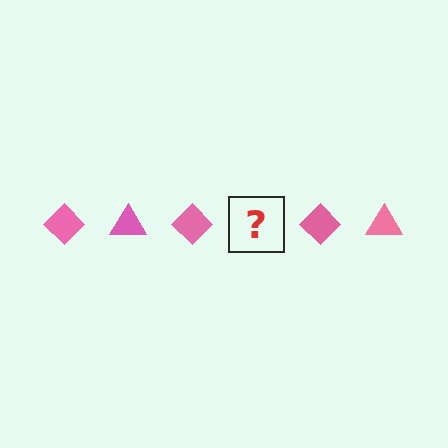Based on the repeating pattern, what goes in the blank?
The blank should be a pink triangle.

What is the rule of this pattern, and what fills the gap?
The rule is that the pattern cycles through diamond, triangle shapes in pink. The gap should be filled with a pink triangle.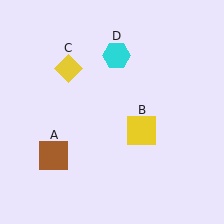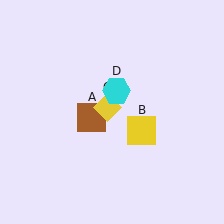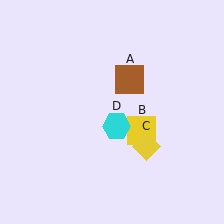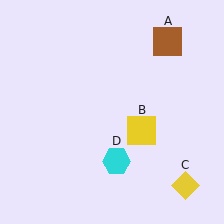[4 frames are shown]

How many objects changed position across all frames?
3 objects changed position: brown square (object A), yellow diamond (object C), cyan hexagon (object D).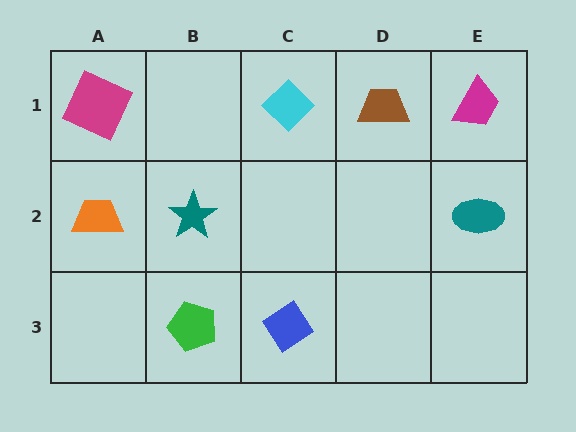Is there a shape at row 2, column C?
No, that cell is empty.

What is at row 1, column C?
A cyan diamond.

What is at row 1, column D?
A brown trapezoid.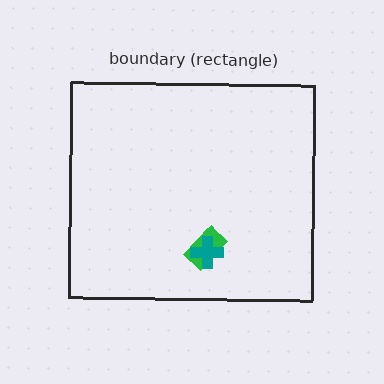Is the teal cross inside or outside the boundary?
Inside.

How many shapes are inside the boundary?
2 inside, 0 outside.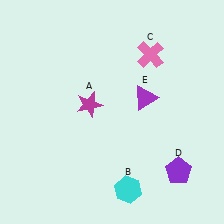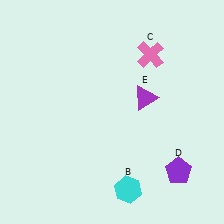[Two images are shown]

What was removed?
The magenta star (A) was removed in Image 2.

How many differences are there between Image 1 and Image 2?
There is 1 difference between the two images.